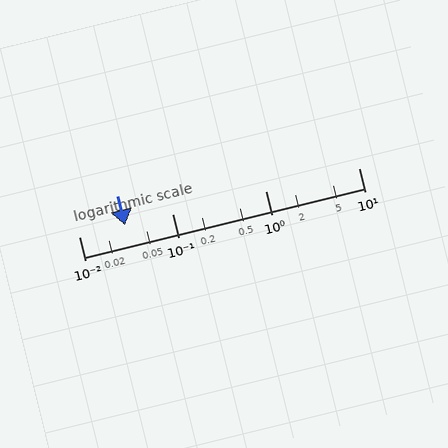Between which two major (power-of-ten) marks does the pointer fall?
The pointer is between 0.01 and 0.1.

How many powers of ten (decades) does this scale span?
The scale spans 3 decades, from 0.01 to 10.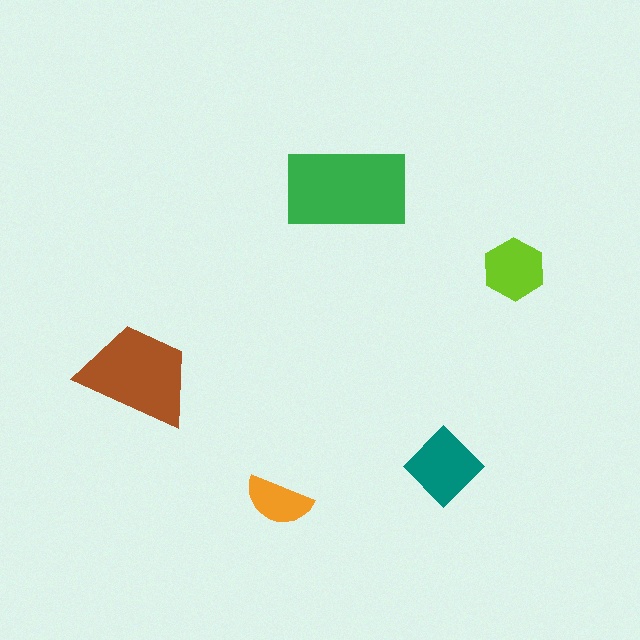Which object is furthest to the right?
The lime hexagon is rightmost.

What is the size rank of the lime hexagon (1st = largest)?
4th.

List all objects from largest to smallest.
The green rectangle, the brown trapezoid, the teal diamond, the lime hexagon, the orange semicircle.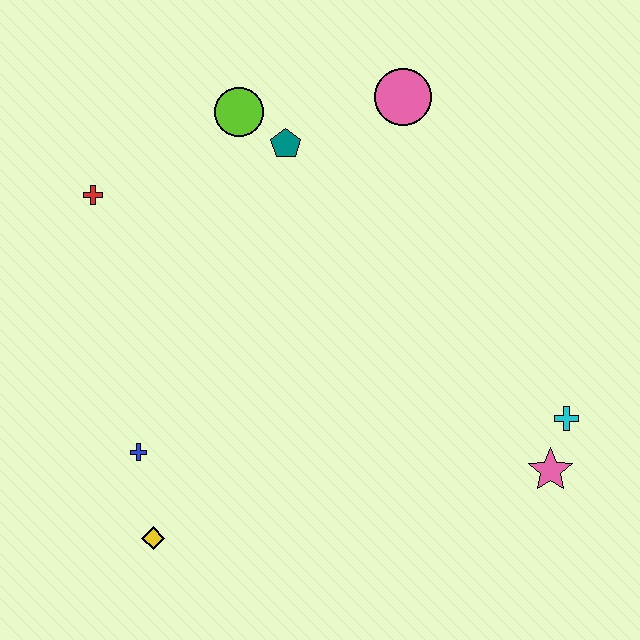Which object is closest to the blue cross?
The yellow diamond is closest to the blue cross.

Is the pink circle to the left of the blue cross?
No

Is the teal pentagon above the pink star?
Yes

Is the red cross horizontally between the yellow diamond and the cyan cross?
No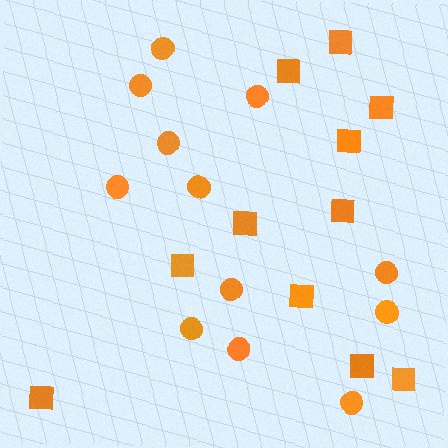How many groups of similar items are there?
There are 2 groups: one group of circles (12) and one group of squares (11).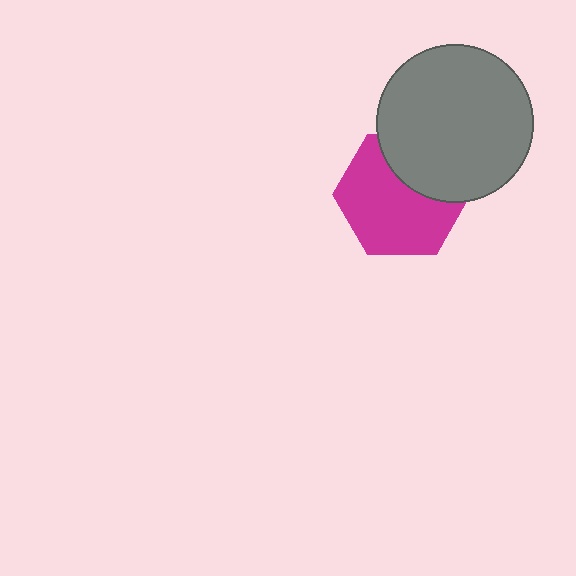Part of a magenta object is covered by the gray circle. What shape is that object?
It is a hexagon.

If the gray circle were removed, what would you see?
You would see the complete magenta hexagon.